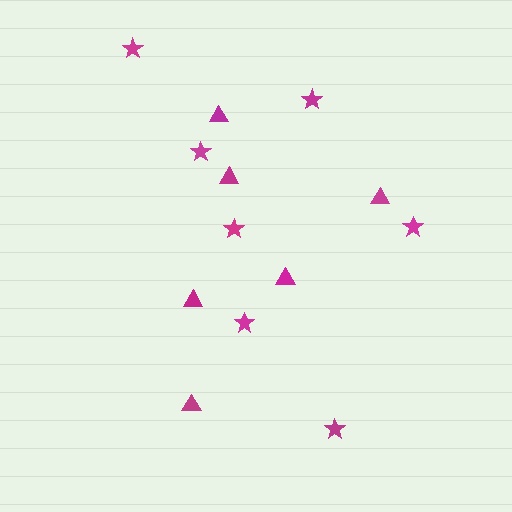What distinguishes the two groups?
There are 2 groups: one group of triangles (6) and one group of stars (7).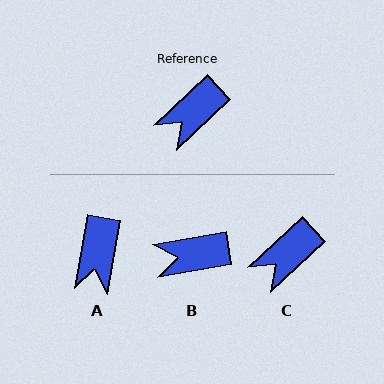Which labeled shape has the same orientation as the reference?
C.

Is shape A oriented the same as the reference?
No, it is off by about 37 degrees.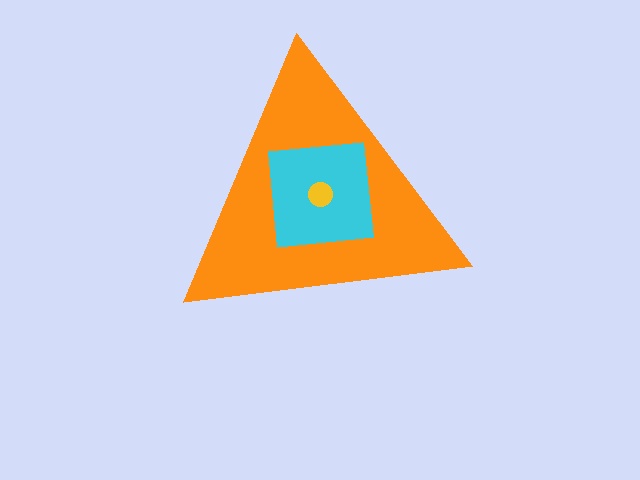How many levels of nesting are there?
3.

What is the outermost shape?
The orange triangle.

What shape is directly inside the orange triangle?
The cyan square.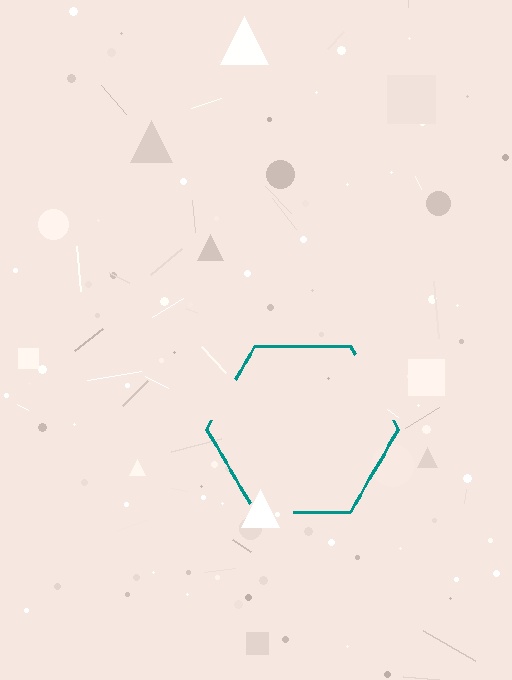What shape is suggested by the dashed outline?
The dashed outline suggests a hexagon.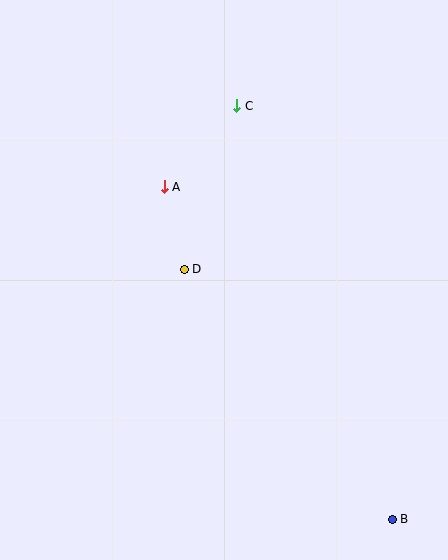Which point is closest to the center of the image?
Point D at (184, 269) is closest to the center.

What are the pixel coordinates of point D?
Point D is at (184, 269).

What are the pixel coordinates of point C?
Point C is at (237, 106).